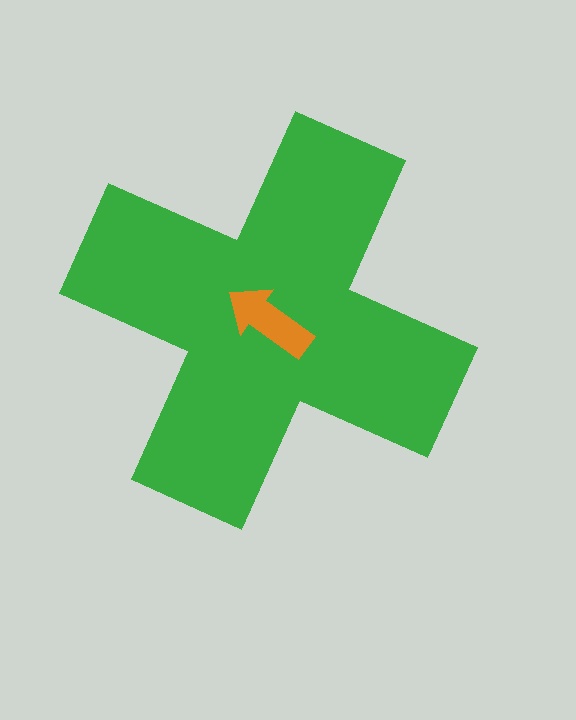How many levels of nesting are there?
2.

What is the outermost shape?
The green cross.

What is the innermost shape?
The orange arrow.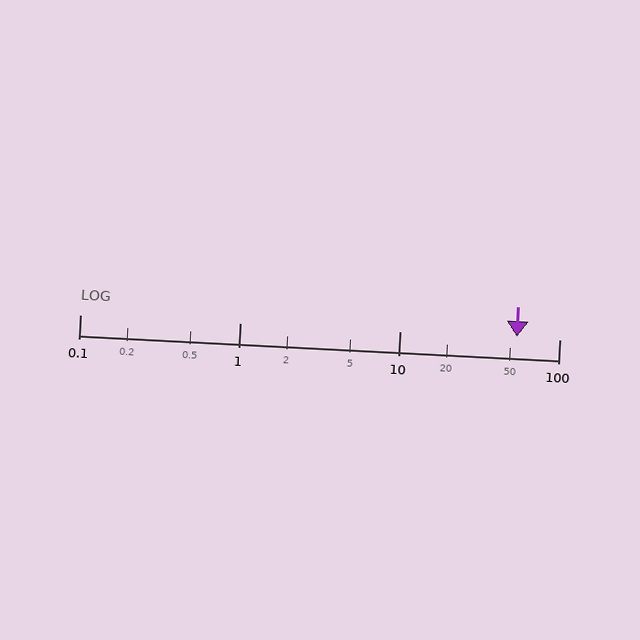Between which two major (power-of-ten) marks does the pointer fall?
The pointer is between 10 and 100.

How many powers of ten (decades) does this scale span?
The scale spans 3 decades, from 0.1 to 100.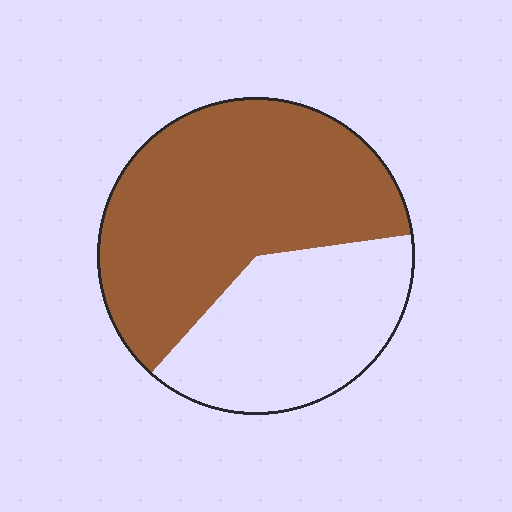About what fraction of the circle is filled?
About three fifths (3/5).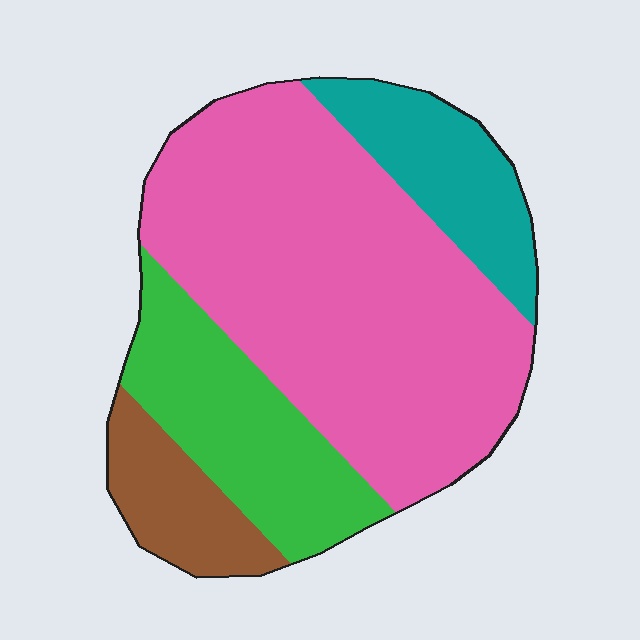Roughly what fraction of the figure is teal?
Teal covers roughly 15% of the figure.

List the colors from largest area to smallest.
From largest to smallest: pink, green, teal, brown.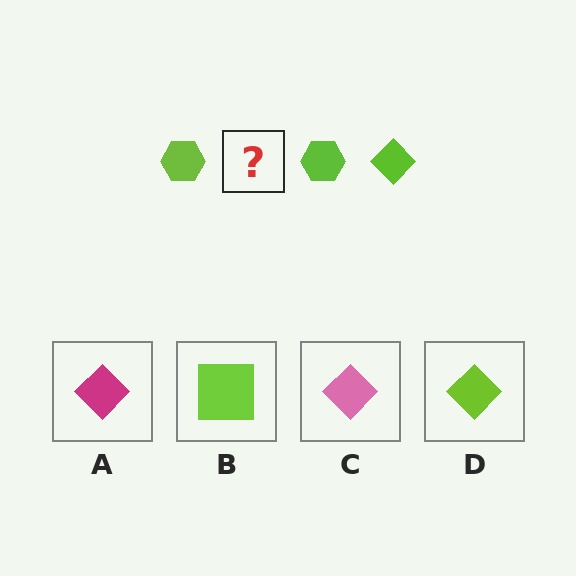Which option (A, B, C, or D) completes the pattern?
D.